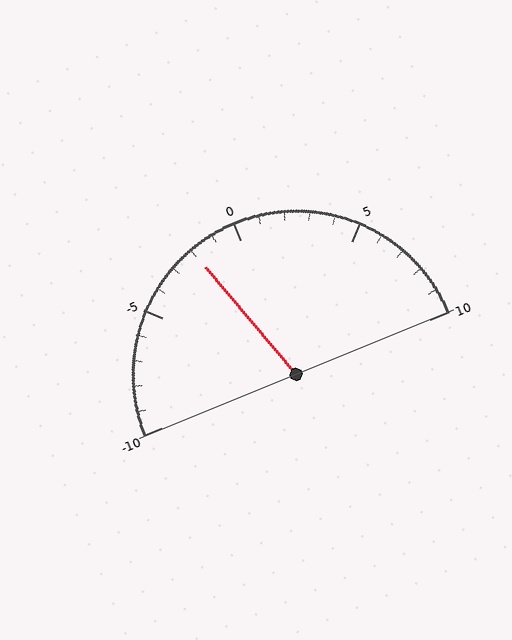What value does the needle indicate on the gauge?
The needle indicates approximately -2.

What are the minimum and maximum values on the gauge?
The gauge ranges from -10 to 10.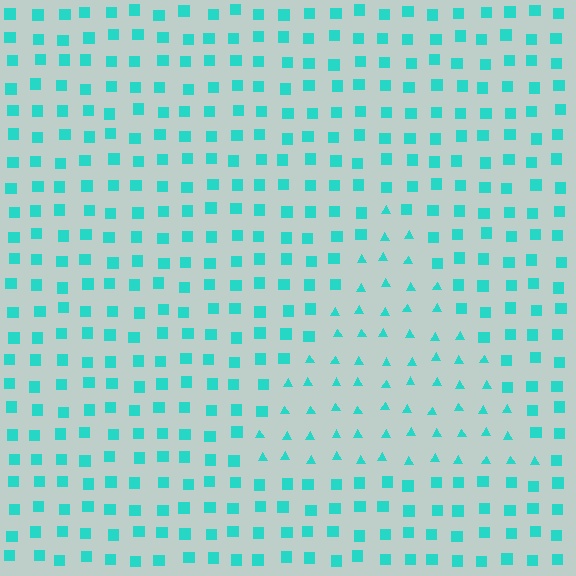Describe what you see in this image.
The image is filled with small cyan elements arranged in a uniform grid. A triangle-shaped region contains triangles, while the surrounding area contains squares. The boundary is defined purely by the change in element shape.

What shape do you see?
I see a triangle.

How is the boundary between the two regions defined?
The boundary is defined by a change in element shape: triangles inside vs. squares outside. All elements share the same color and spacing.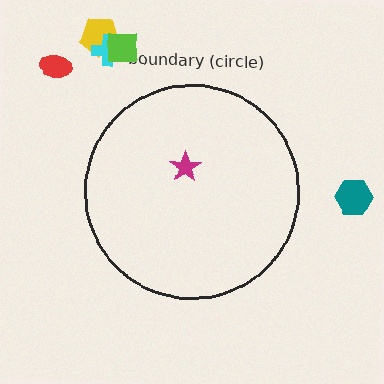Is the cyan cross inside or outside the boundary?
Outside.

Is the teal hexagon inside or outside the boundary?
Outside.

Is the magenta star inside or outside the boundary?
Inside.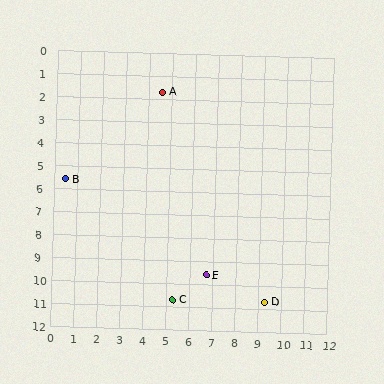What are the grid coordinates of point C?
Point C is at approximately (5.3, 10.7).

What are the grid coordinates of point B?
Point B is at approximately (0.5, 5.6).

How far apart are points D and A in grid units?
Points D and A are about 10.2 grid units apart.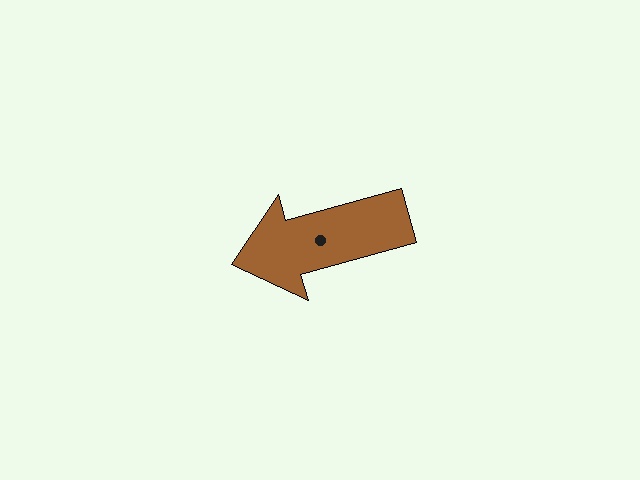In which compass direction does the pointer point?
West.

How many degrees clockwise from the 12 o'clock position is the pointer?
Approximately 255 degrees.